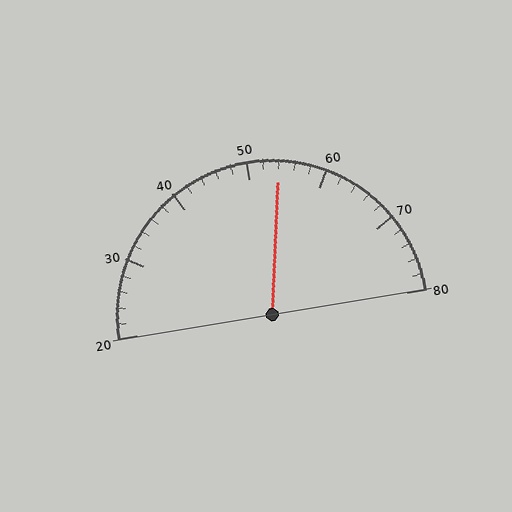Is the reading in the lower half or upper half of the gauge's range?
The reading is in the upper half of the range (20 to 80).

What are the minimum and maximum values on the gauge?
The gauge ranges from 20 to 80.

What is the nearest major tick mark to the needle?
The nearest major tick mark is 50.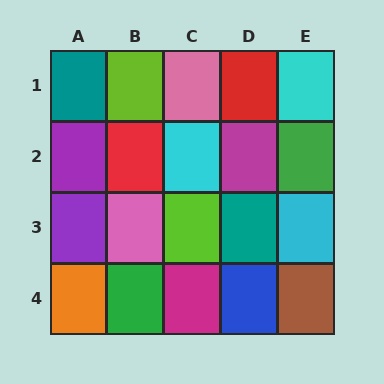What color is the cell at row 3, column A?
Purple.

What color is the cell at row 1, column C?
Pink.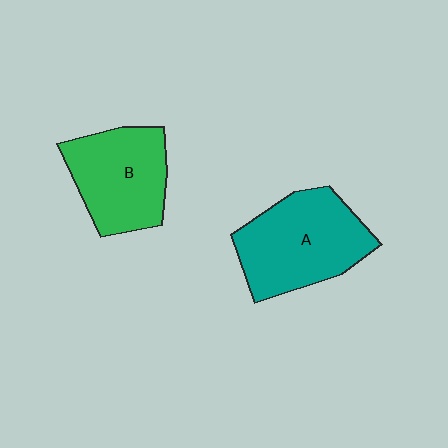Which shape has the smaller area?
Shape B (green).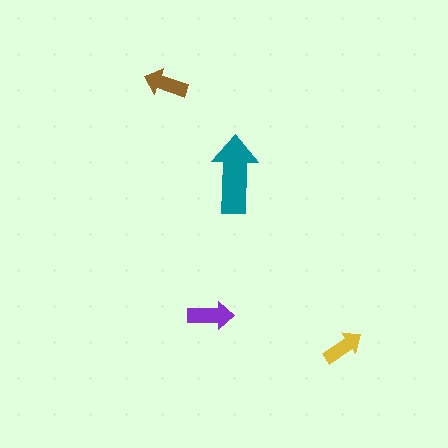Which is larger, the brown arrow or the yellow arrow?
The brown one.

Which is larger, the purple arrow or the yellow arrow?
The purple one.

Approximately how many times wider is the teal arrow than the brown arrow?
About 2 times wider.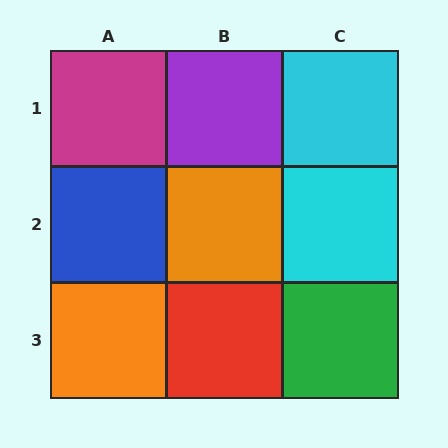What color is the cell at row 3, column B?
Red.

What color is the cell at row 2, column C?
Cyan.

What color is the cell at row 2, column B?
Orange.